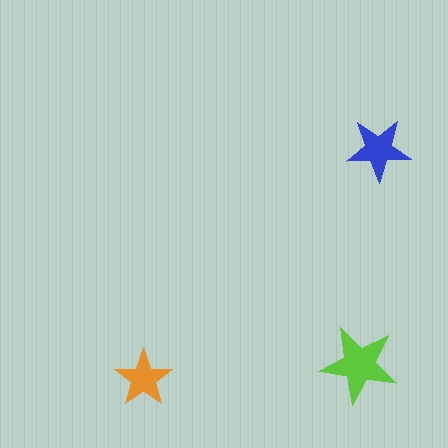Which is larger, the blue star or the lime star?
The lime one.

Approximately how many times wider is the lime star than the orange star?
About 1.5 times wider.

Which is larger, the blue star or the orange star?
The blue one.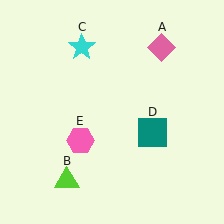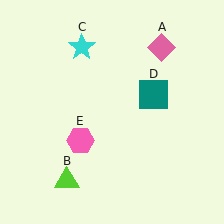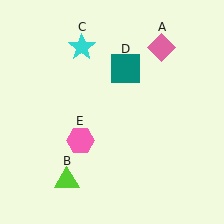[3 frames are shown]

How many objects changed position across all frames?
1 object changed position: teal square (object D).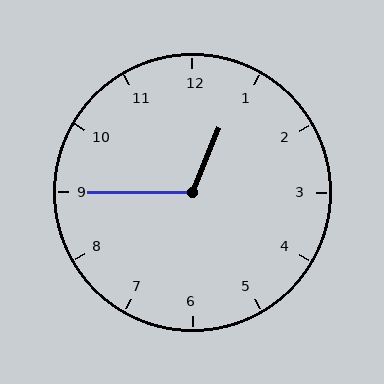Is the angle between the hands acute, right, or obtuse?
It is obtuse.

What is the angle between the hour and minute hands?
Approximately 112 degrees.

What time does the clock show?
12:45.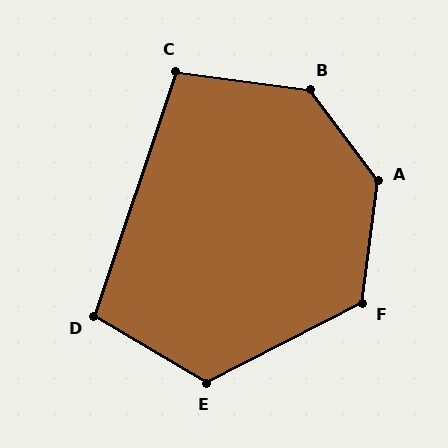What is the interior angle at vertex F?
Approximately 124 degrees (obtuse).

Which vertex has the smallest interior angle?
C, at approximately 101 degrees.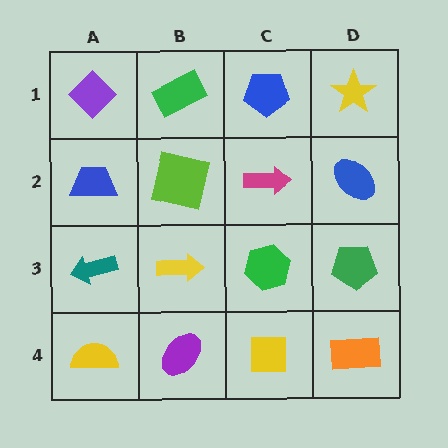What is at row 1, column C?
A blue pentagon.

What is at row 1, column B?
A green rectangle.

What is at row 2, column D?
A blue ellipse.